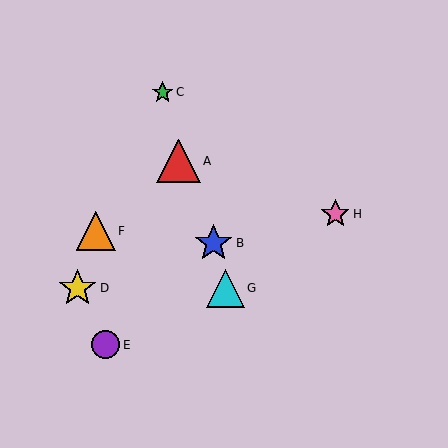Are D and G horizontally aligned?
Yes, both are at y≈288.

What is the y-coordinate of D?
Object D is at y≈288.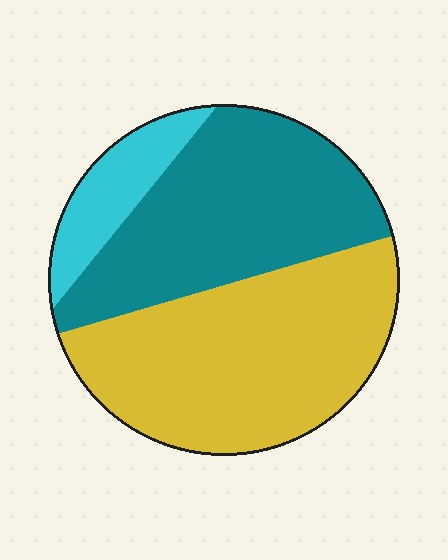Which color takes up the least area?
Cyan, at roughly 10%.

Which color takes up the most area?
Yellow, at roughly 50%.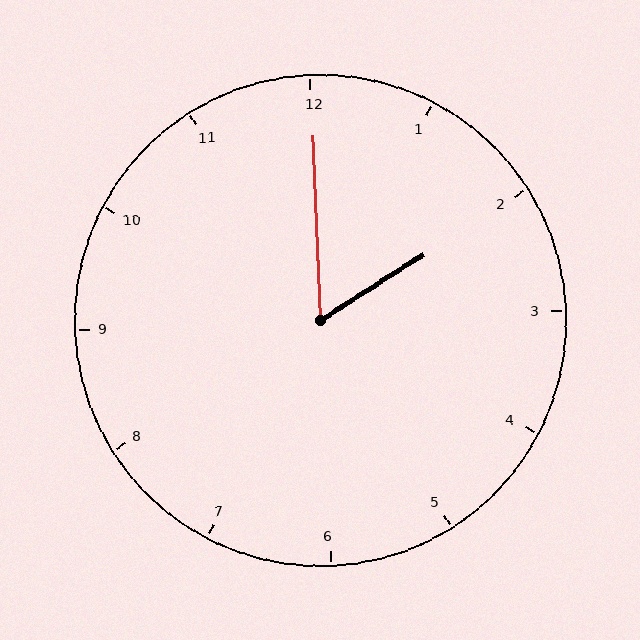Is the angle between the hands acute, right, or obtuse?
It is acute.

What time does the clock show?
2:00.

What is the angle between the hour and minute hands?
Approximately 60 degrees.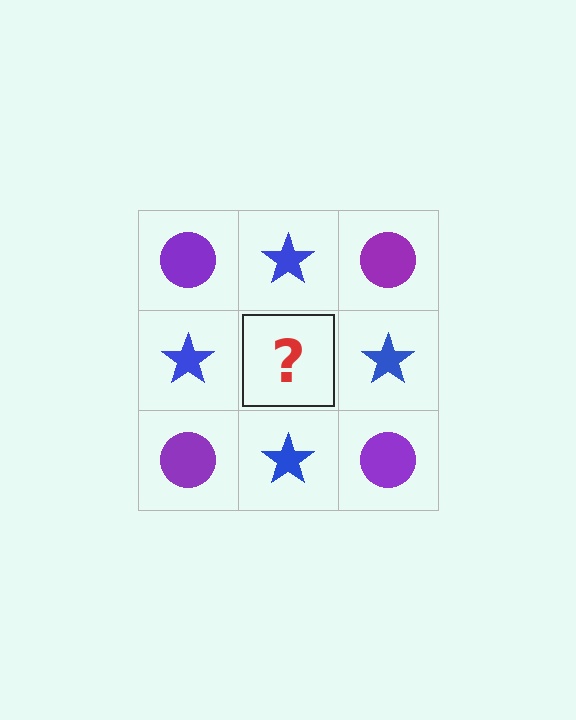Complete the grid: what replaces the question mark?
The question mark should be replaced with a purple circle.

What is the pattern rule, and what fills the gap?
The rule is that it alternates purple circle and blue star in a checkerboard pattern. The gap should be filled with a purple circle.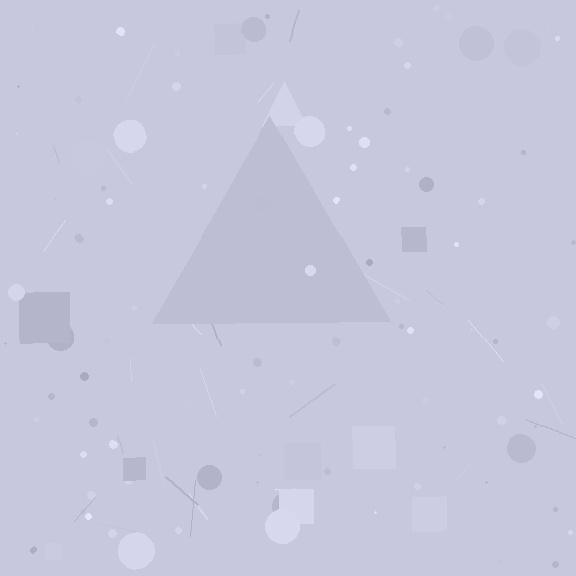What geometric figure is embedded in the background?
A triangle is embedded in the background.